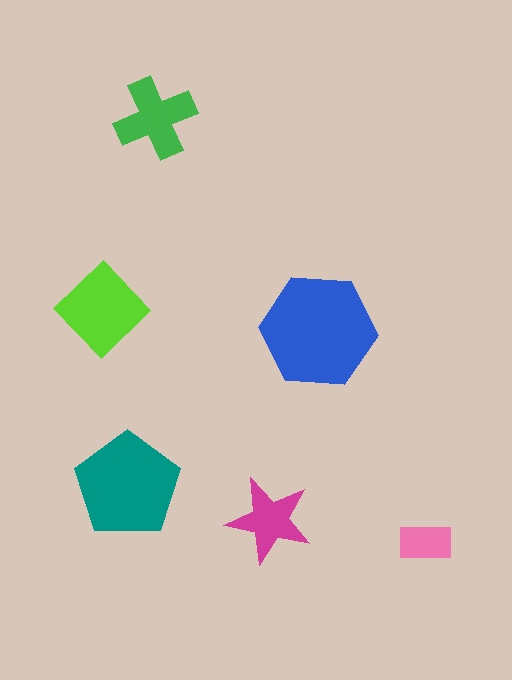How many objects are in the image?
There are 6 objects in the image.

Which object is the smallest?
The pink rectangle.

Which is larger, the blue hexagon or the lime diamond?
The blue hexagon.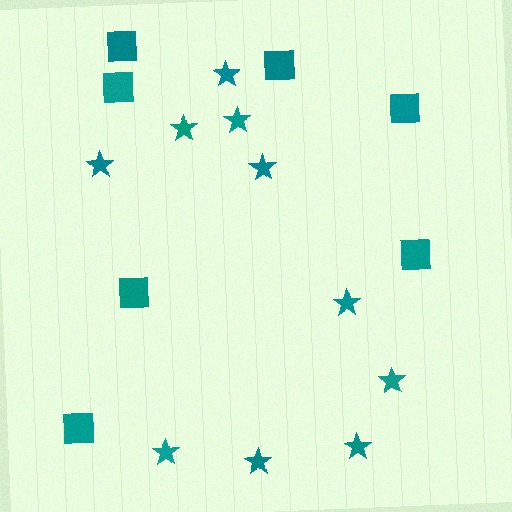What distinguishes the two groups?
There are 2 groups: one group of stars (10) and one group of squares (7).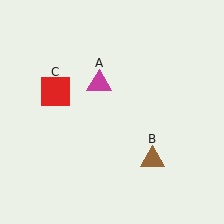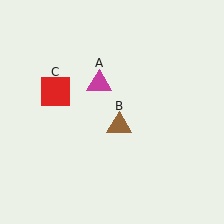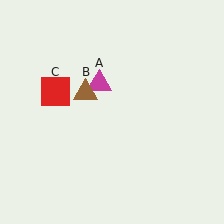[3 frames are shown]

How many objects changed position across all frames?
1 object changed position: brown triangle (object B).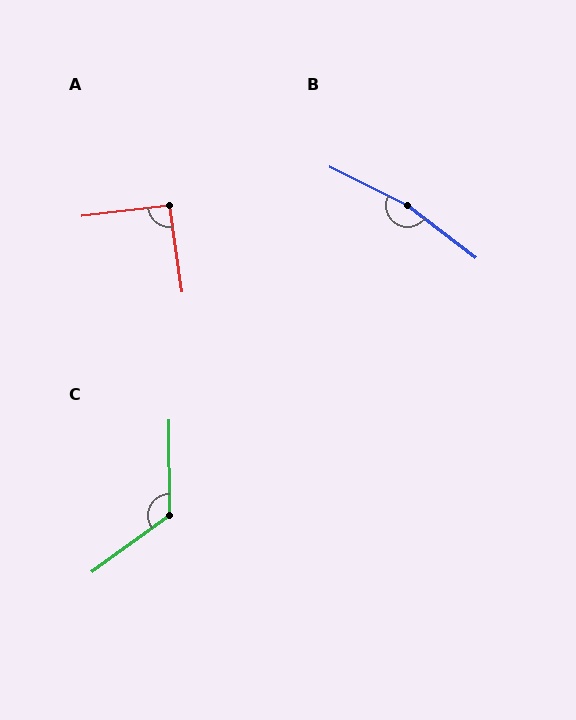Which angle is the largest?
B, at approximately 169 degrees.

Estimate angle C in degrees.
Approximately 126 degrees.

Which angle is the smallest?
A, at approximately 91 degrees.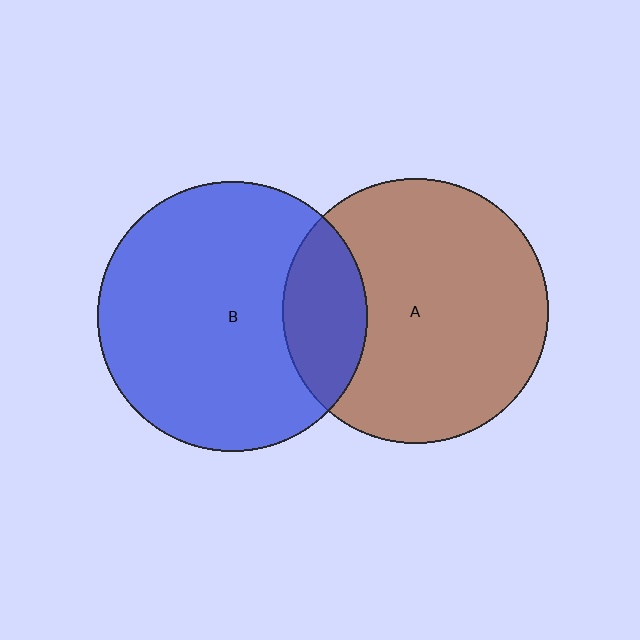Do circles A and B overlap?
Yes.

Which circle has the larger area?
Circle B (blue).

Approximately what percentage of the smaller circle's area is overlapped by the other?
Approximately 20%.